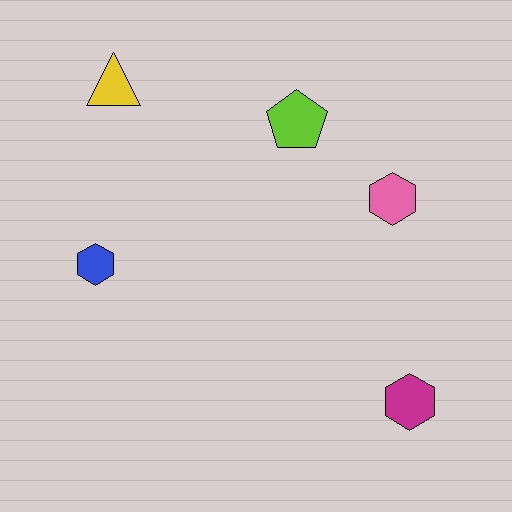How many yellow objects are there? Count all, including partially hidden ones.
There is 1 yellow object.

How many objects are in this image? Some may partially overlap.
There are 5 objects.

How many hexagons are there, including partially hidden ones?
There are 3 hexagons.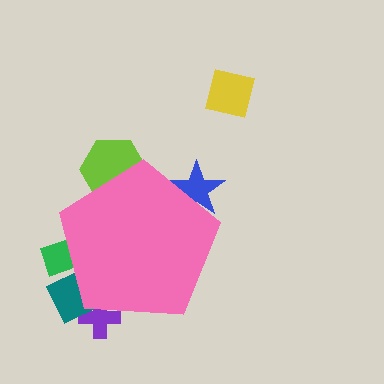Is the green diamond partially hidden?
Yes, the green diamond is partially hidden behind the pink pentagon.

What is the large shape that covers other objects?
A pink pentagon.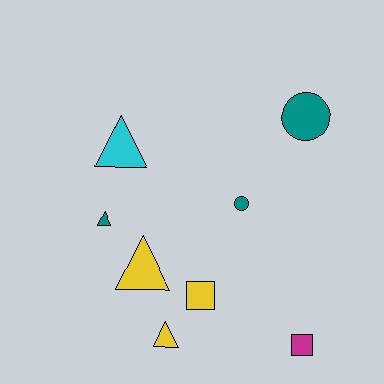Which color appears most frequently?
Teal, with 3 objects.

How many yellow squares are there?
There is 1 yellow square.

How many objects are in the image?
There are 8 objects.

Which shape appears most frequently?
Triangle, with 4 objects.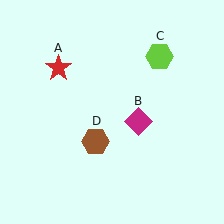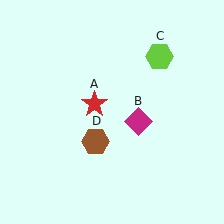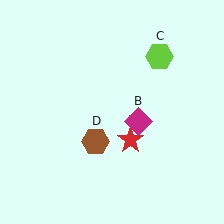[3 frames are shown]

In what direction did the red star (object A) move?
The red star (object A) moved down and to the right.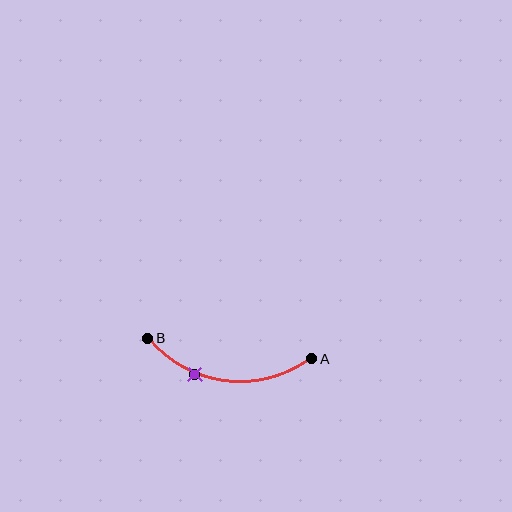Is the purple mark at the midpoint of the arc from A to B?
No. The purple mark lies on the arc but is closer to endpoint B. The arc midpoint would be at the point on the curve equidistant along the arc from both A and B.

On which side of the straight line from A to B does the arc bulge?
The arc bulges below the straight line connecting A and B.